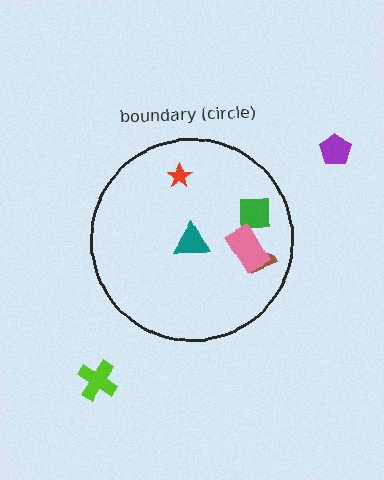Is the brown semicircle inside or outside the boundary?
Inside.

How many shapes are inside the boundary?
5 inside, 2 outside.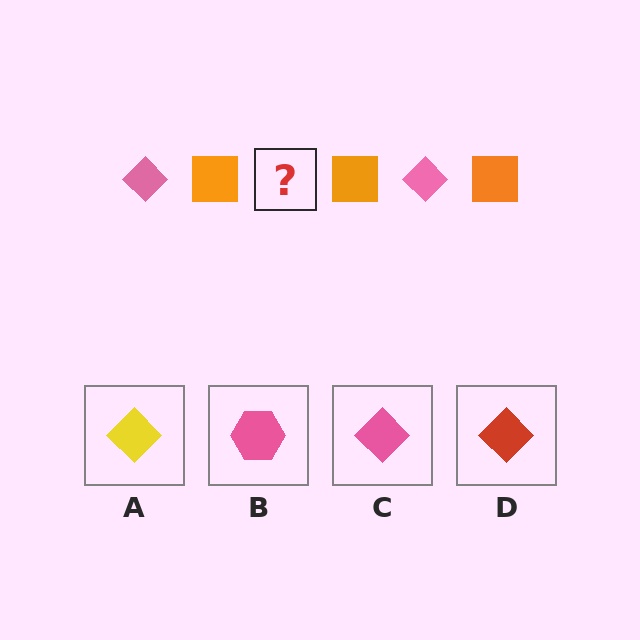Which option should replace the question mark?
Option C.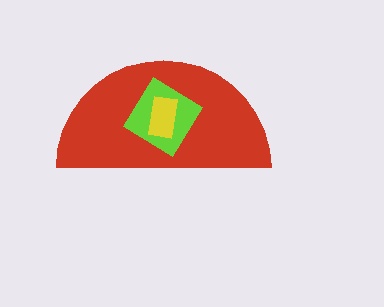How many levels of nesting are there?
3.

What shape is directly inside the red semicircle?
The lime diamond.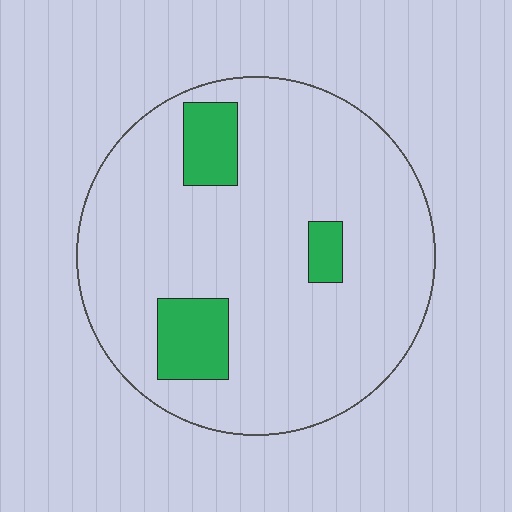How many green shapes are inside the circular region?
3.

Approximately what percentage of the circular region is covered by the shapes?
Approximately 10%.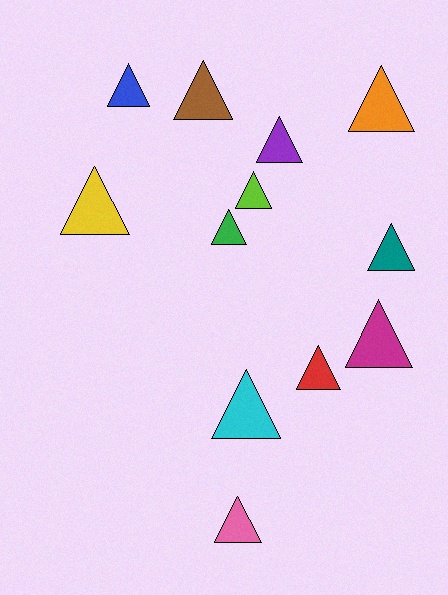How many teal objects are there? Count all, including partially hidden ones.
There is 1 teal object.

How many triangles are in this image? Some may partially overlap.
There are 12 triangles.